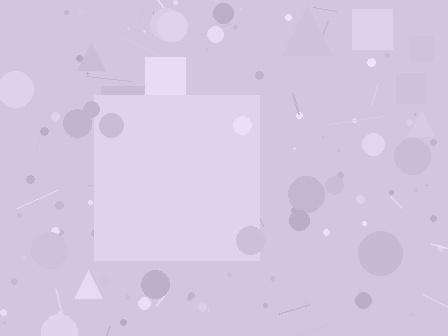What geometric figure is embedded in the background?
A square is embedded in the background.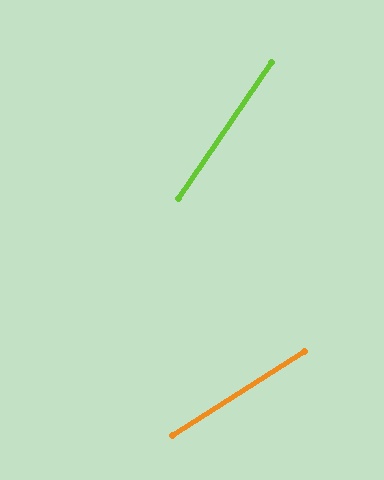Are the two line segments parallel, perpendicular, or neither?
Neither parallel nor perpendicular — they differ by about 23°.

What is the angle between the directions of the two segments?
Approximately 23 degrees.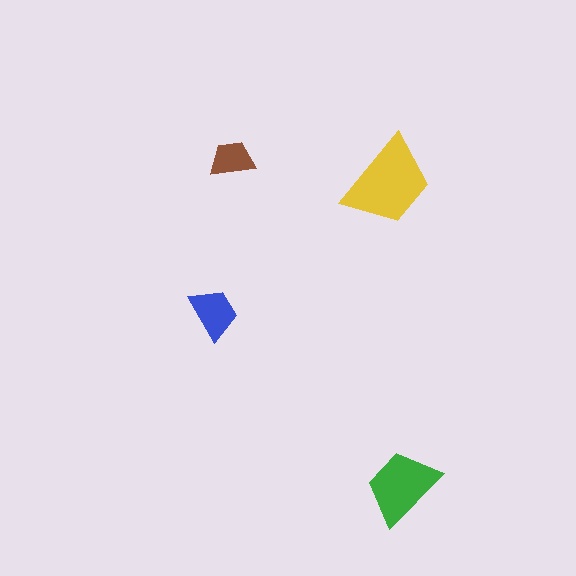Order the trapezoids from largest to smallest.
the yellow one, the green one, the blue one, the brown one.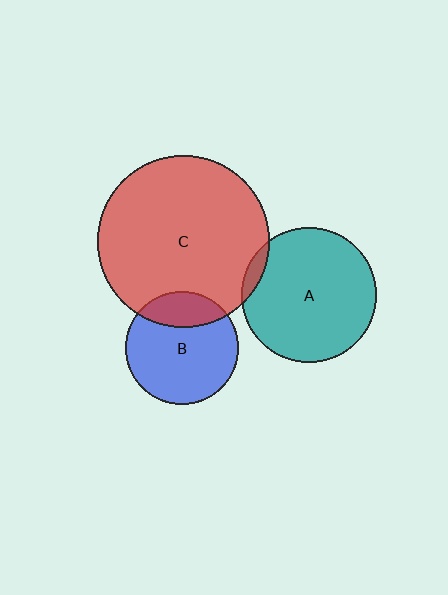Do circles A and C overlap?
Yes.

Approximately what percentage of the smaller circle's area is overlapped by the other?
Approximately 5%.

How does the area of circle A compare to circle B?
Approximately 1.4 times.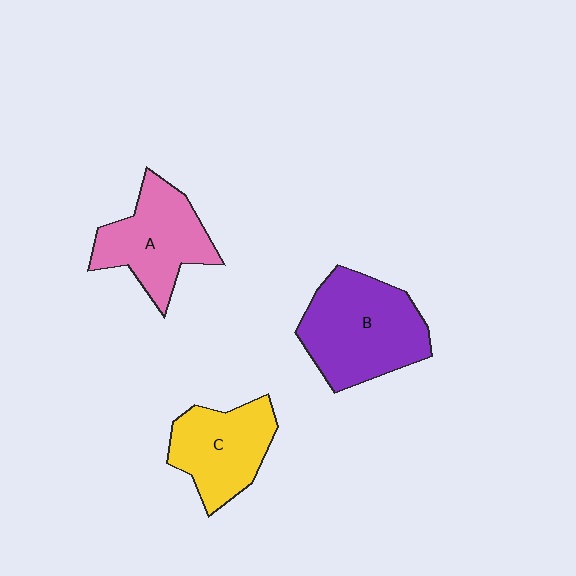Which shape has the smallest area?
Shape C (yellow).